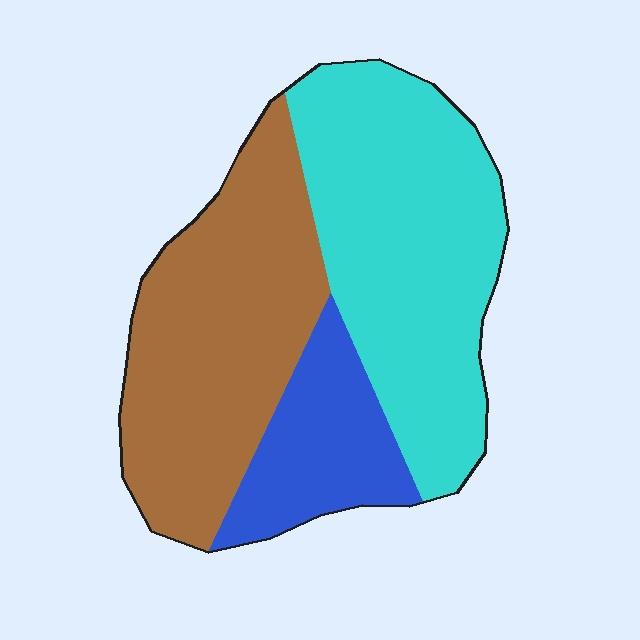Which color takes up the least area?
Blue, at roughly 15%.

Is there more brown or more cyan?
Cyan.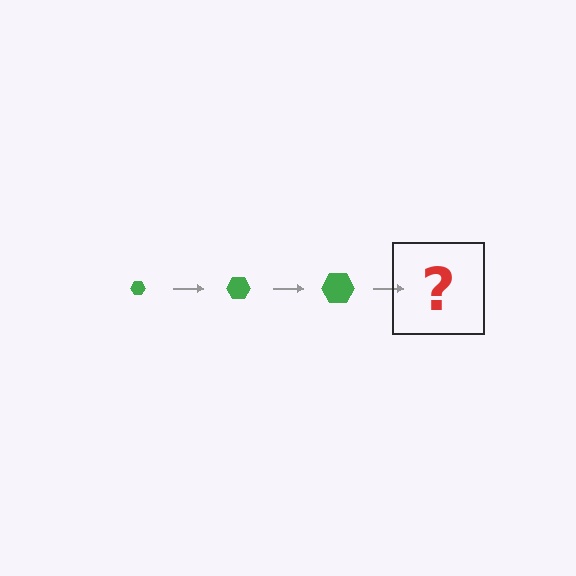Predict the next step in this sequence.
The next step is a green hexagon, larger than the previous one.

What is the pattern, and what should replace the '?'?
The pattern is that the hexagon gets progressively larger each step. The '?' should be a green hexagon, larger than the previous one.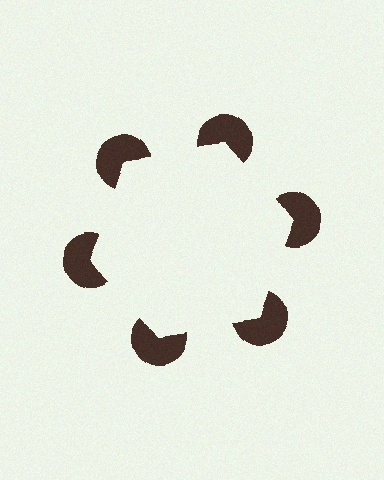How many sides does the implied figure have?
6 sides.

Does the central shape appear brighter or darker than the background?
It typically appears slightly brighter than the background, even though no actual brightness change is drawn.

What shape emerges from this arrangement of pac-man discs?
An illusory hexagon — its edges are inferred from the aligned wedge cuts in the pac-man discs, not physically drawn.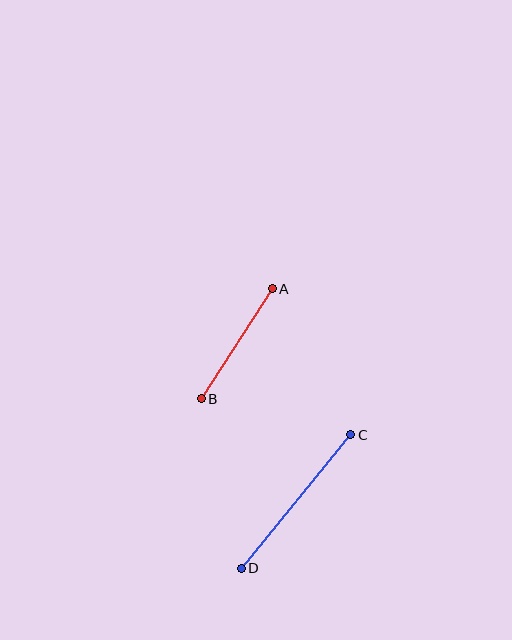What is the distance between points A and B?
The distance is approximately 131 pixels.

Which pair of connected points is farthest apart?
Points C and D are farthest apart.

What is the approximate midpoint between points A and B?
The midpoint is at approximately (237, 344) pixels.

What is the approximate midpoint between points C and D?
The midpoint is at approximately (296, 502) pixels.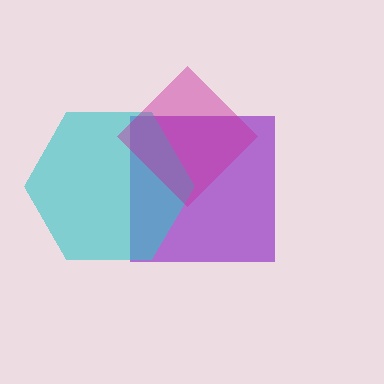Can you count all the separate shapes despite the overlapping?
Yes, there are 3 separate shapes.